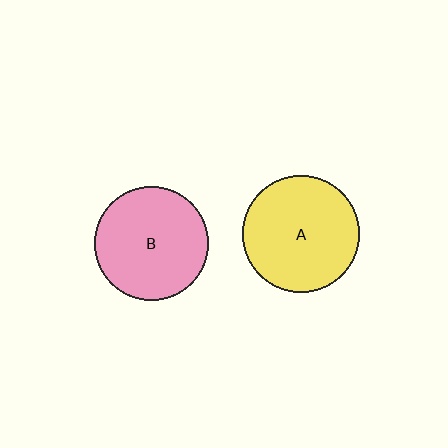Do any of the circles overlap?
No, none of the circles overlap.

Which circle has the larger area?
Circle A (yellow).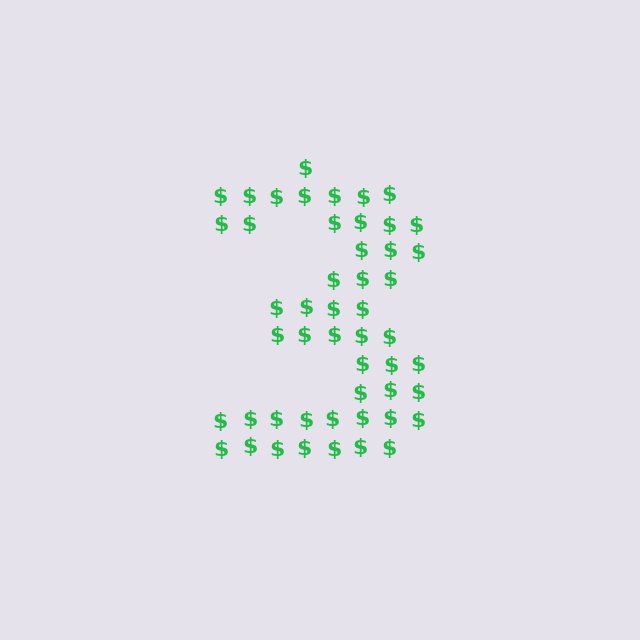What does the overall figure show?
The overall figure shows the digit 3.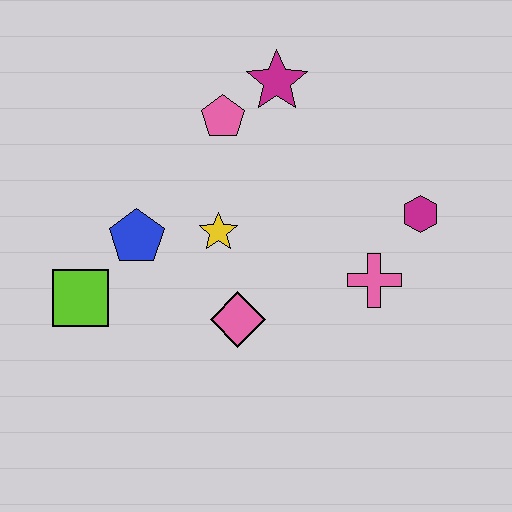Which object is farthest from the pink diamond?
The magenta star is farthest from the pink diamond.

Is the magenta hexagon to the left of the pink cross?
No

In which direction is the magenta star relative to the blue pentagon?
The magenta star is above the blue pentagon.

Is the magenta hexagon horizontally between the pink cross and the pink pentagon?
No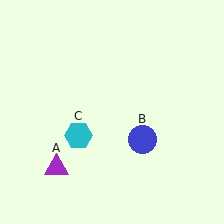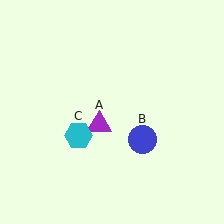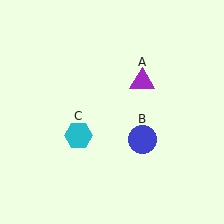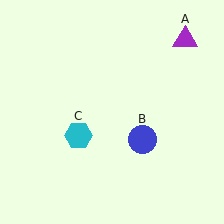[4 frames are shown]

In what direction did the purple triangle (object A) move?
The purple triangle (object A) moved up and to the right.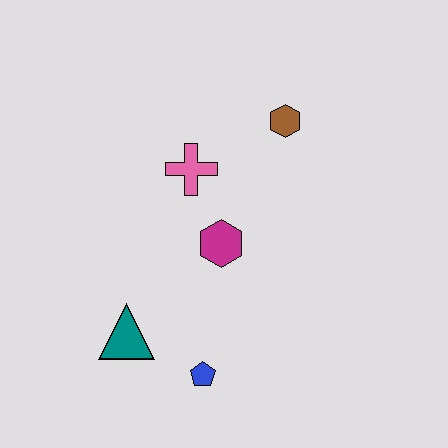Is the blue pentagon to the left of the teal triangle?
No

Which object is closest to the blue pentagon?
The teal triangle is closest to the blue pentagon.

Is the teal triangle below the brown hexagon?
Yes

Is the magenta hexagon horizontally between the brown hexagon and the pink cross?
Yes